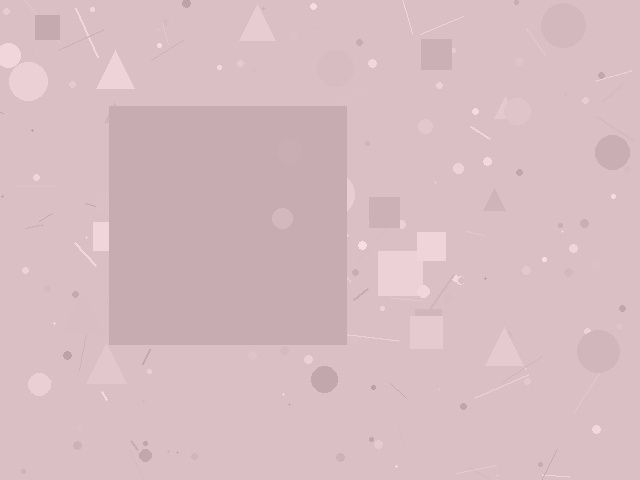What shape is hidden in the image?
A square is hidden in the image.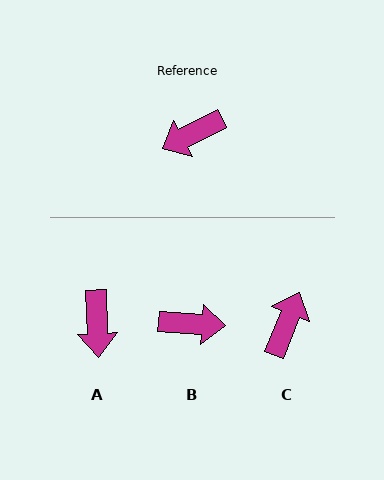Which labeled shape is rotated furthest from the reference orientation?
B, about 150 degrees away.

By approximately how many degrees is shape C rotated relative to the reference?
Approximately 139 degrees clockwise.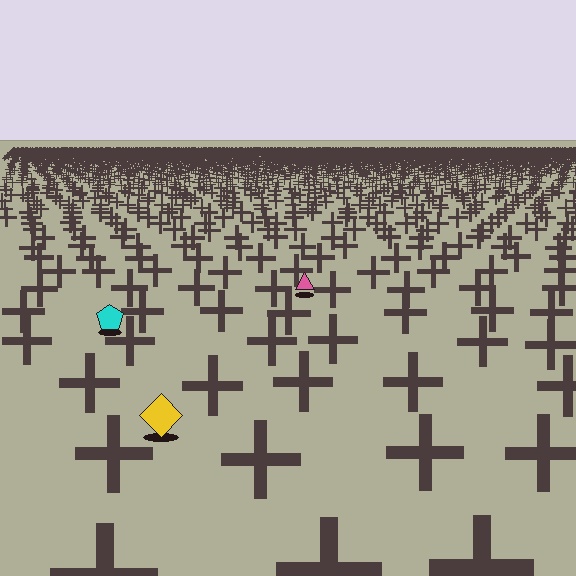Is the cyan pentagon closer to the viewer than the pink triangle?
Yes. The cyan pentagon is closer — you can tell from the texture gradient: the ground texture is coarser near it.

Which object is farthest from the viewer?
The pink triangle is farthest from the viewer. It appears smaller and the ground texture around it is denser.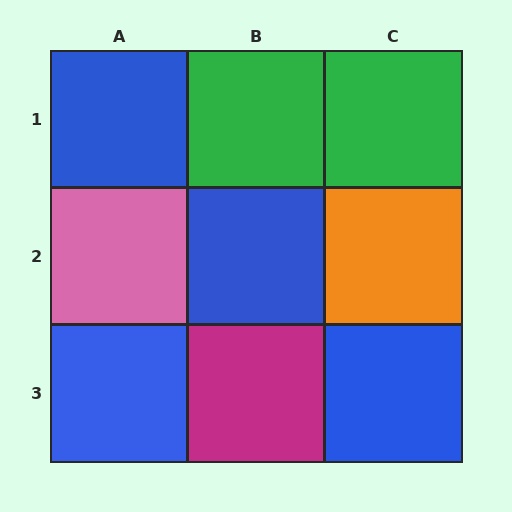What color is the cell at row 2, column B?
Blue.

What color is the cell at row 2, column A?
Pink.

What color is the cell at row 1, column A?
Blue.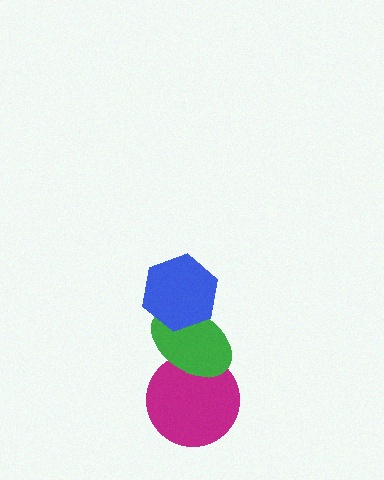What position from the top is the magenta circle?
The magenta circle is 3rd from the top.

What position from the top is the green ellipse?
The green ellipse is 2nd from the top.